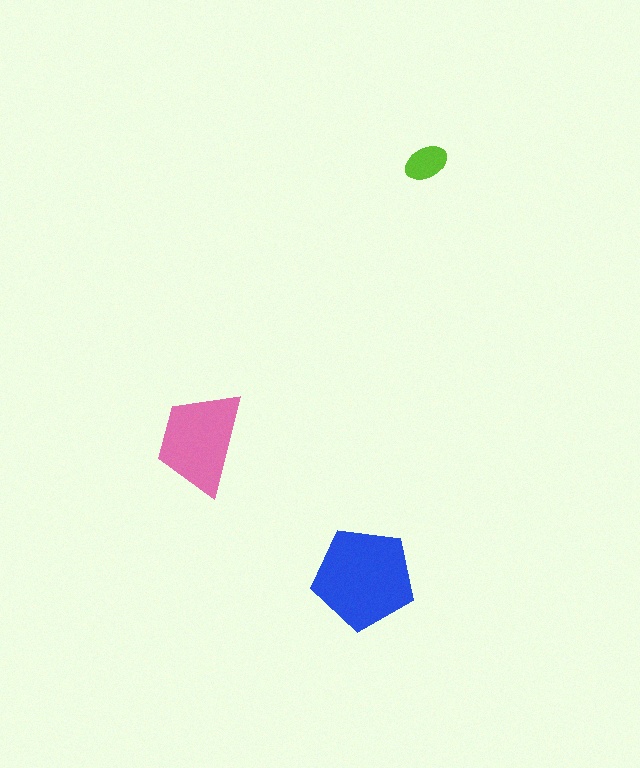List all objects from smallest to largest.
The lime ellipse, the pink trapezoid, the blue pentagon.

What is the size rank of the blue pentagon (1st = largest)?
1st.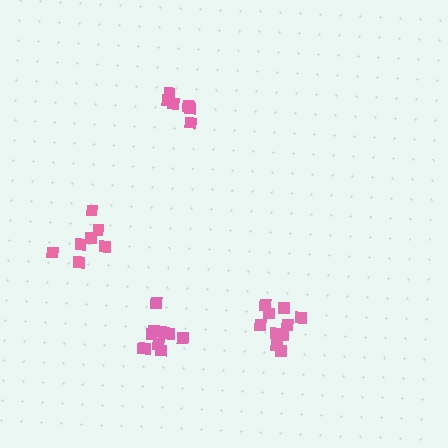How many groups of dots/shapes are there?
There are 4 groups.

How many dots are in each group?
Group 1: 6 dots, Group 2: 10 dots, Group 3: 10 dots, Group 4: 7 dots (33 total).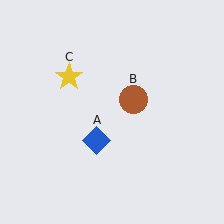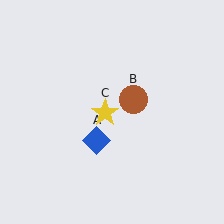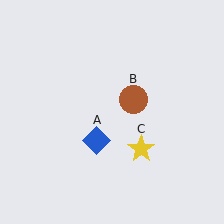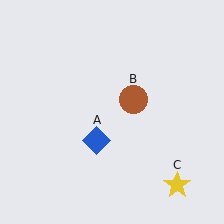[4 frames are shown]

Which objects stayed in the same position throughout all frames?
Blue diamond (object A) and brown circle (object B) remained stationary.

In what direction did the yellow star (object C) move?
The yellow star (object C) moved down and to the right.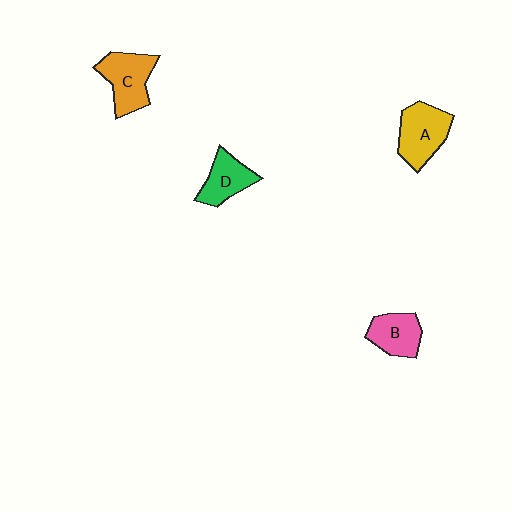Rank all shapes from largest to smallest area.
From largest to smallest: A (yellow), C (orange), B (pink), D (green).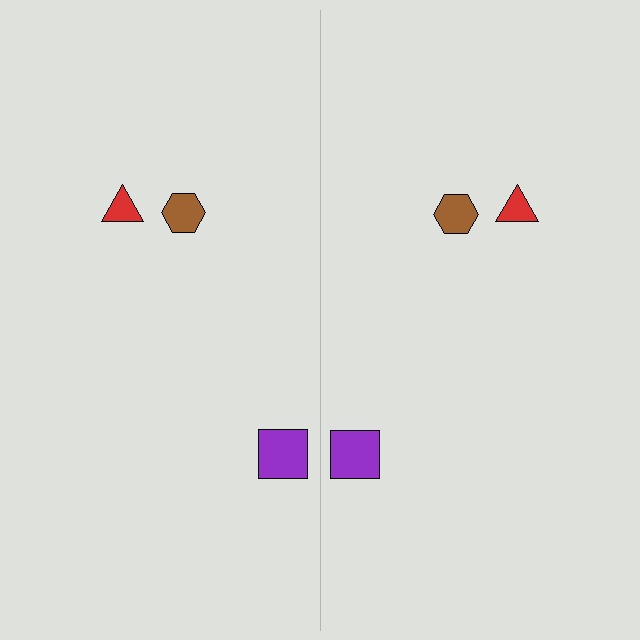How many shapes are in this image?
There are 6 shapes in this image.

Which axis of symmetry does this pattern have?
The pattern has a vertical axis of symmetry running through the center of the image.